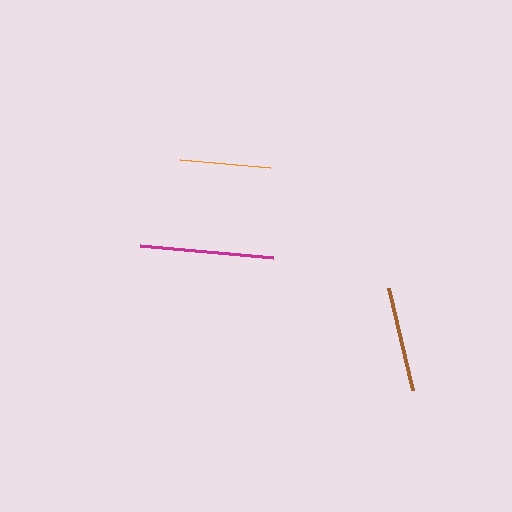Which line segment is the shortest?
The orange line is the shortest at approximately 90 pixels.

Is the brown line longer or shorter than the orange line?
The brown line is longer than the orange line.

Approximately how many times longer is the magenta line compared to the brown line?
The magenta line is approximately 1.3 times the length of the brown line.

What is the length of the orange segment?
The orange segment is approximately 90 pixels long.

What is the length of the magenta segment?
The magenta segment is approximately 134 pixels long.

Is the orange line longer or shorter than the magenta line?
The magenta line is longer than the orange line.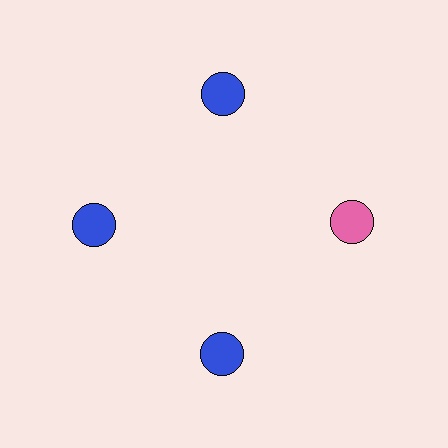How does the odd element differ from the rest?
It has a different color: pink instead of blue.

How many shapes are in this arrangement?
There are 4 shapes arranged in a ring pattern.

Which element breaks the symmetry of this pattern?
The pink circle at roughly the 3 o'clock position breaks the symmetry. All other shapes are blue circles.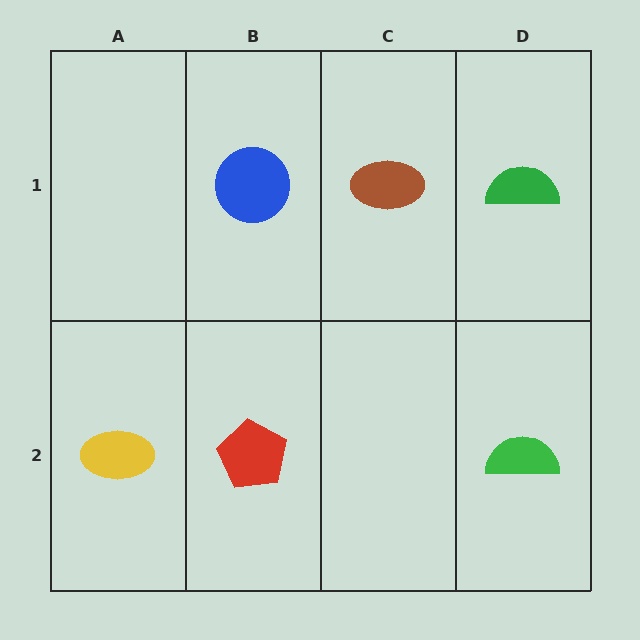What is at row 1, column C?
A brown ellipse.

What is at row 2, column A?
A yellow ellipse.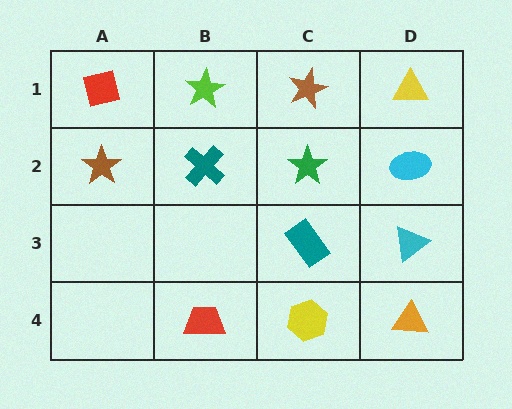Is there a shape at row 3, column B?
No, that cell is empty.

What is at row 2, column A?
A brown star.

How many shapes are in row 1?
4 shapes.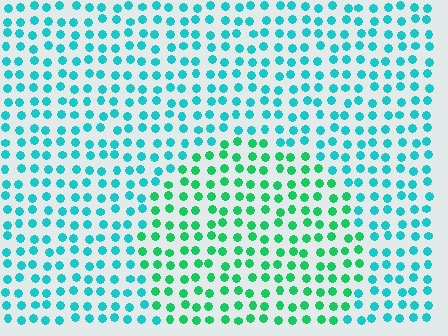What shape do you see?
I see a circle.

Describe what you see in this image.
The image is filled with small cyan elements in a uniform arrangement. A circle-shaped region is visible where the elements are tinted to a slightly different hue, forming a subtle color boundary.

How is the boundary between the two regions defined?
The boundary is defined purely by a slight shift in hue (about 35 degrees). Spacing, size, and orientation are identical on both sides.